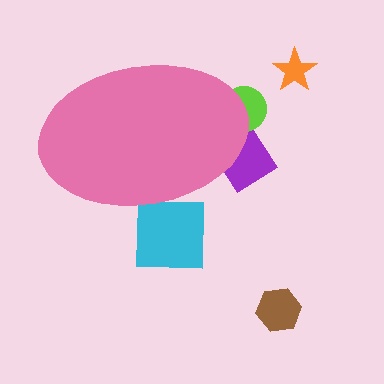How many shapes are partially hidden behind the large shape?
3 shapes are partially hidden.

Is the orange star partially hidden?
No, the orange star is fully visible.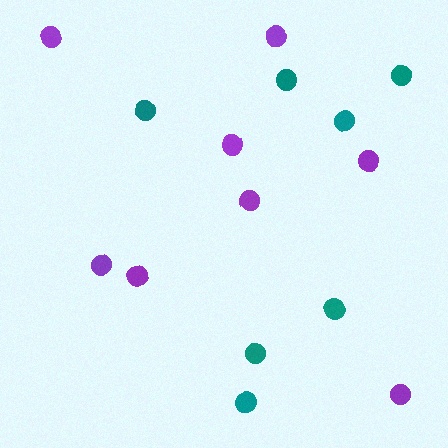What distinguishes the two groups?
There are 2 groups: one group of purple circles (8) and one group of teal circles (7).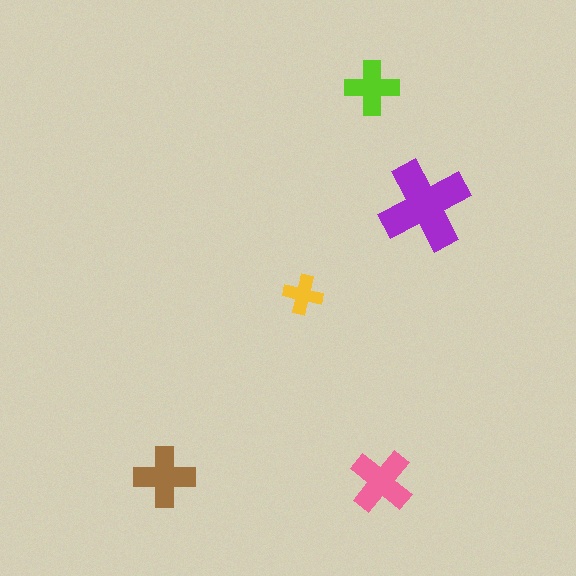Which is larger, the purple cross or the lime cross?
The purple one.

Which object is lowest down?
The pink cross is bottommost.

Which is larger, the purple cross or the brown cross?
The purple one.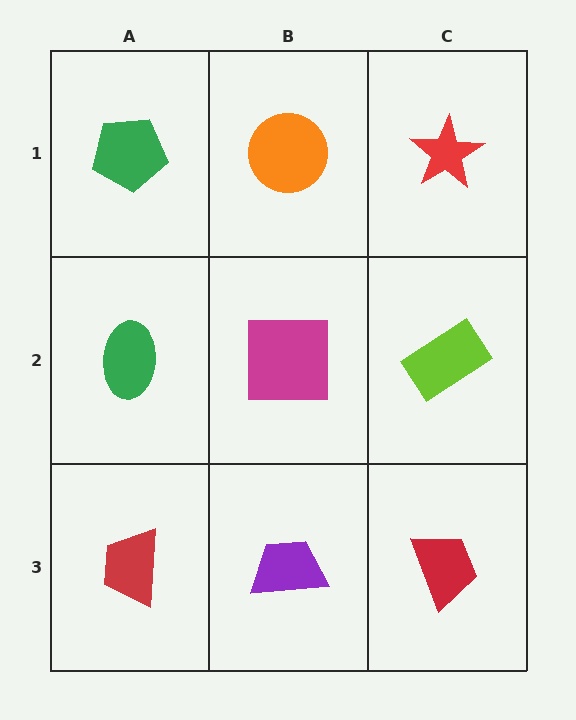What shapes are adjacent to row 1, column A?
A green ellipse (row 2, column A), an orange circle (row 1, column B).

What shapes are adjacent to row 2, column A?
A green pentagon (row 1, column A), a red trapezoid (row 3, column A), a magenta square (row 2, column B).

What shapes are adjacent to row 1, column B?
A magenta square (row 2, column B), a green pentagon (row 1, column A), a red star (row 1, column C).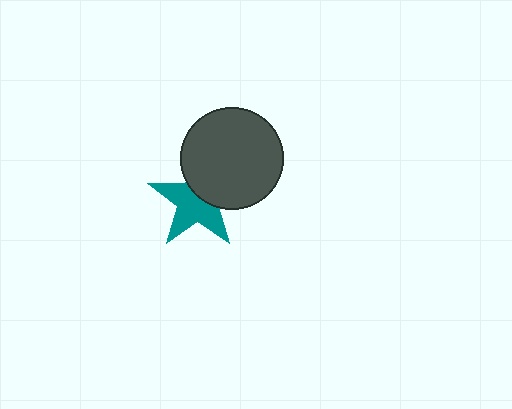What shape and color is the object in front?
The object in front is a dark gray circle.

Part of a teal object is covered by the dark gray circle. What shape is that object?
It is a star.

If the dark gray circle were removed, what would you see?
You would see the complete teal star.